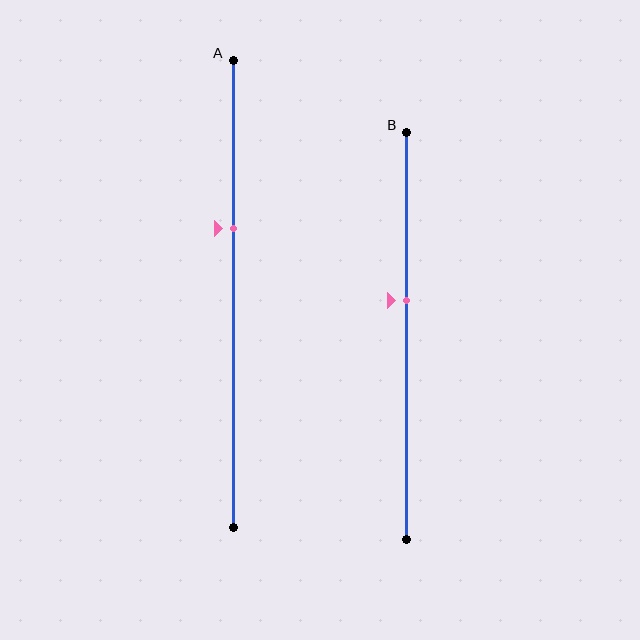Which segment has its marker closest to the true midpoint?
Segment B has its marker closest to the true midpoint.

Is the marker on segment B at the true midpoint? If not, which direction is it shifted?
No, the marker on segment B is shifted upward by about 9% of the segment length.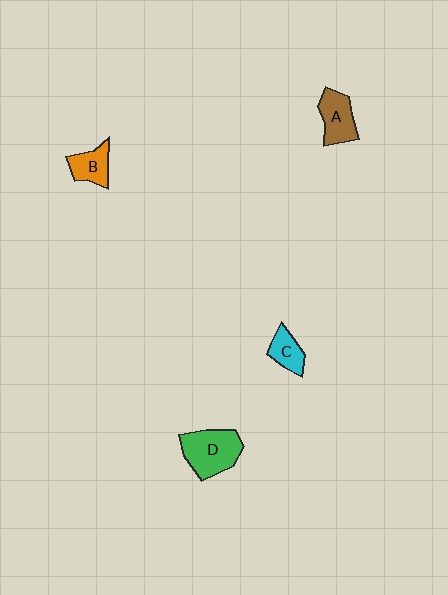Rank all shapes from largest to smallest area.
From largest to smallest: D (green), A (brown), B (orange), C (cyan).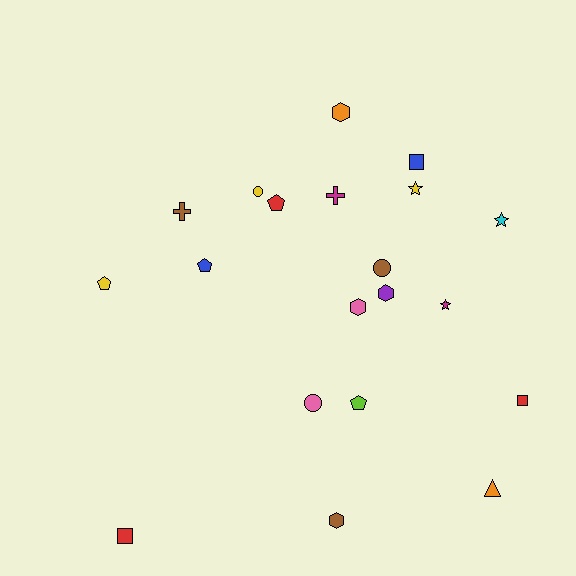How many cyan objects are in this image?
There is 1 cyan object.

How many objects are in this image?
There are 20 objects.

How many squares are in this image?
There are 3 squares.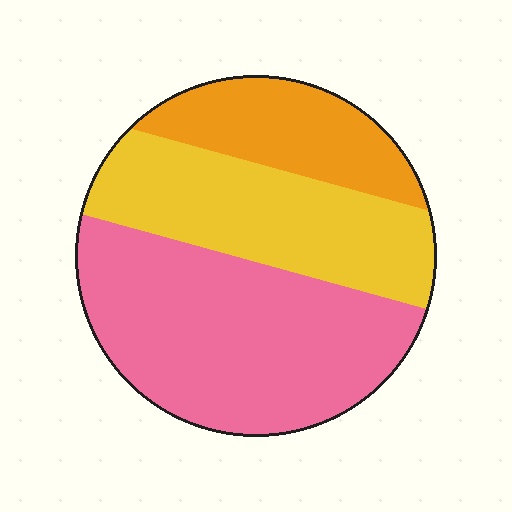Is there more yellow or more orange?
Yellow.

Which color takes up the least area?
Orange, at roughly 20%.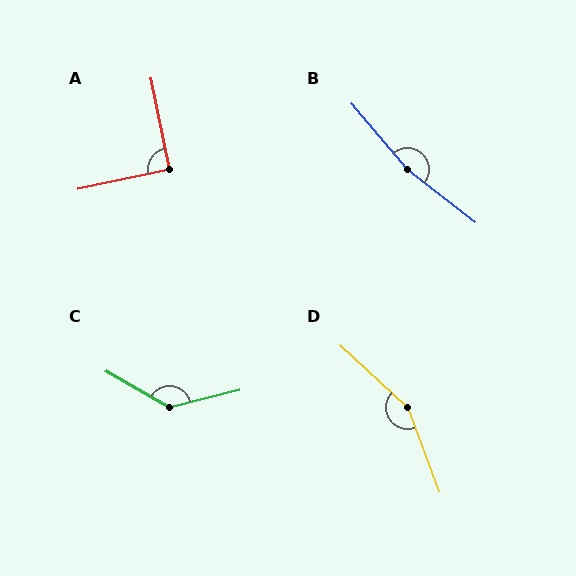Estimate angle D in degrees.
Approximately 153 degrees.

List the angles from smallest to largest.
A (90°), C (136°), D (153°), B (168°).